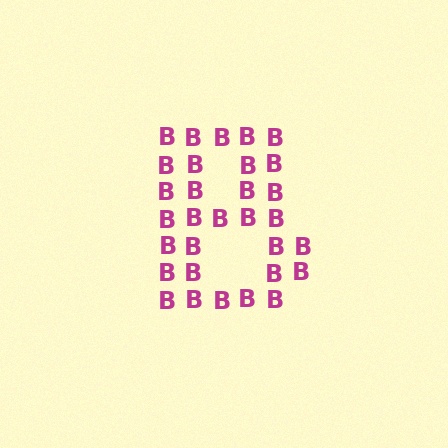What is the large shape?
The large shape is the letter B.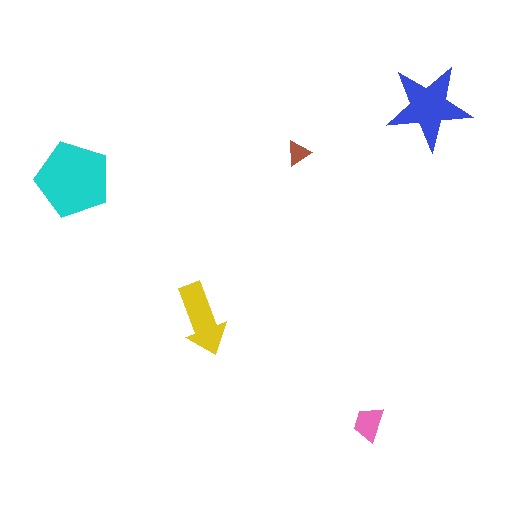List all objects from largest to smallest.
The cyan pentagon, the blue star, the yellow arrow, the pink trapezoid, the brown triangle.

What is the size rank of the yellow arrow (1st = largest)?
3rd.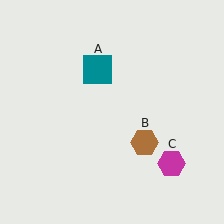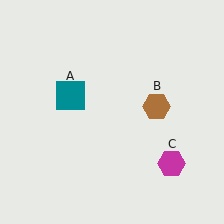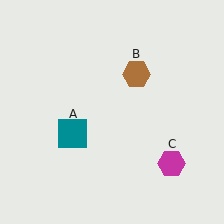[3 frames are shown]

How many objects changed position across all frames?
2 objects changed position: teal square (object A), brown hexagon (object B).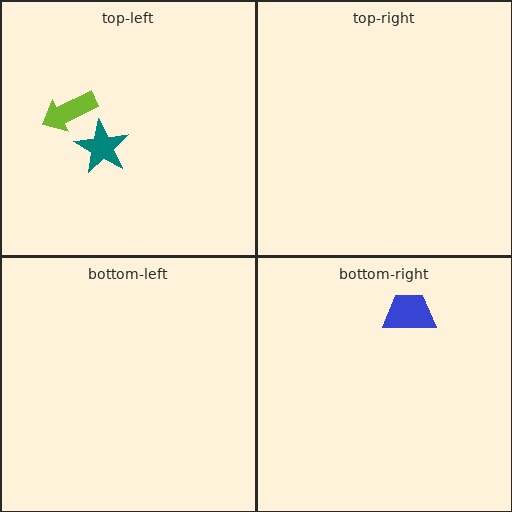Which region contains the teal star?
The top-left region.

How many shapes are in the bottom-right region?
1.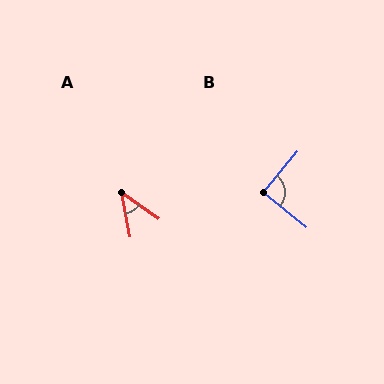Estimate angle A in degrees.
Approximately 44 degrees.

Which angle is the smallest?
A, at approximately 44 degrees.